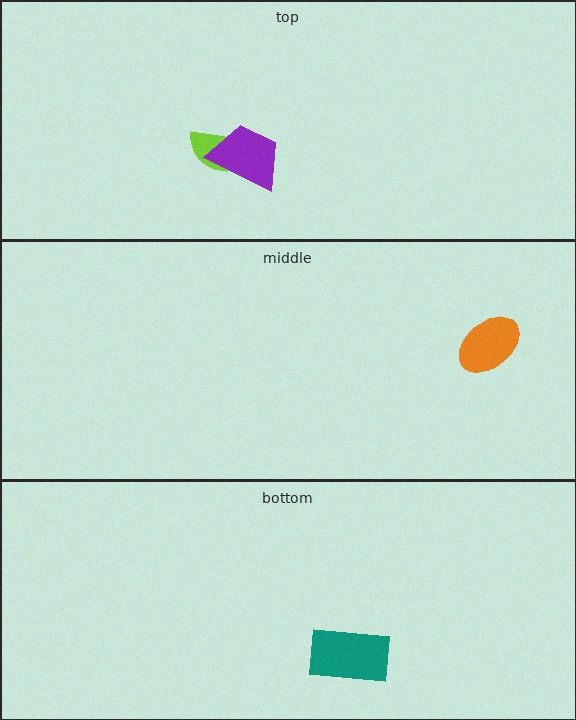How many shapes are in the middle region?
1.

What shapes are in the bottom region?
The teal rectangle.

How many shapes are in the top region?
2.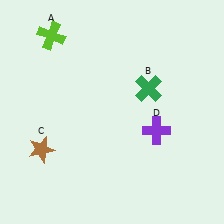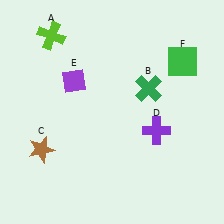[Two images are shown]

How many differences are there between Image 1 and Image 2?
There are 2 differences between the two images.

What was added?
A purple diamond (E), a green square (F) were added in Image 2.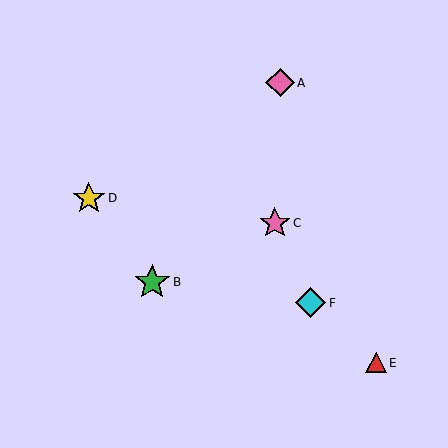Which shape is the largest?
The green star (labeled B) is the largest.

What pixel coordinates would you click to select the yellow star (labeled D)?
Click at (89, 198) to select the yellow star D.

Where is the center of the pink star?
The center of the pink star is at (275, 223).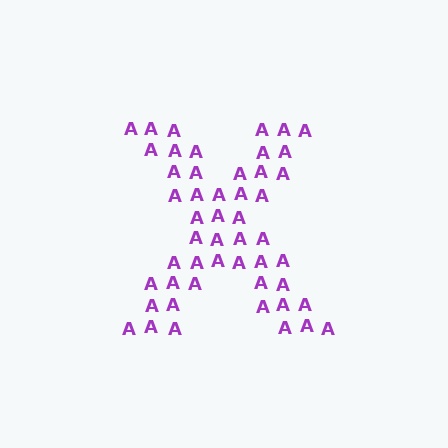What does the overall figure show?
The overall figure shows the letter X.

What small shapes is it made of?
It is made of small letter A's.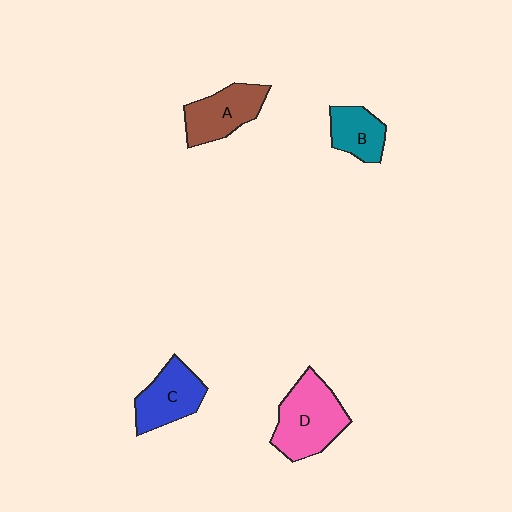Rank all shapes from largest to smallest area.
From largest to smallest: D (pink), A (brown), C (blue), B (teal).